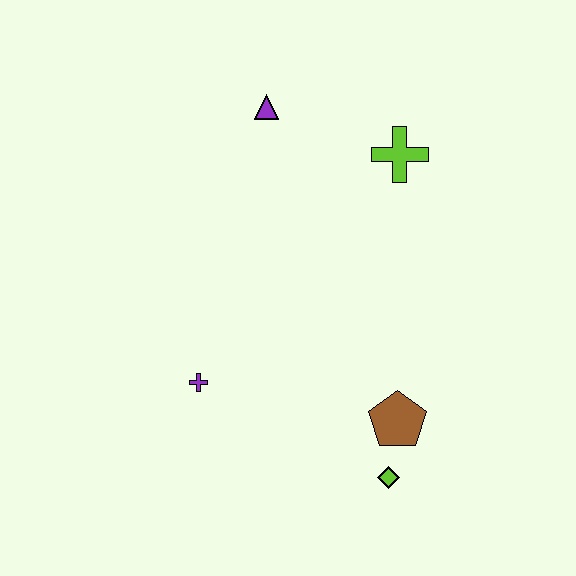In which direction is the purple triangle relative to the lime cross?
The purple triangle is to the left of the lime cross.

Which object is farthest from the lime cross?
The lime diamond is farthest from the lime cross.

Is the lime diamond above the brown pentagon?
No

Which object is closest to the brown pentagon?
The lime diamond is closest to the brown pentagon.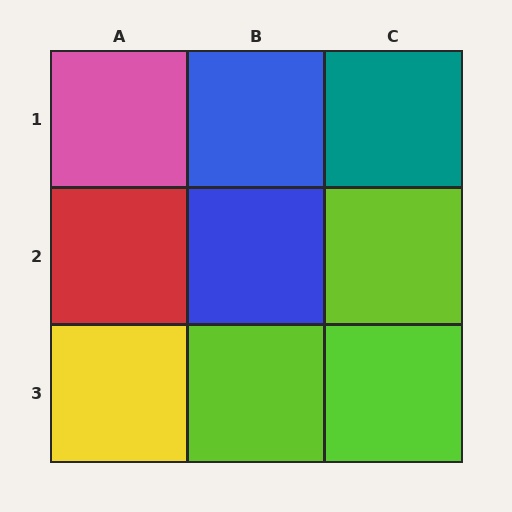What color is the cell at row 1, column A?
Pink.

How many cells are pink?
1 cell is pink.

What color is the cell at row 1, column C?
Teal.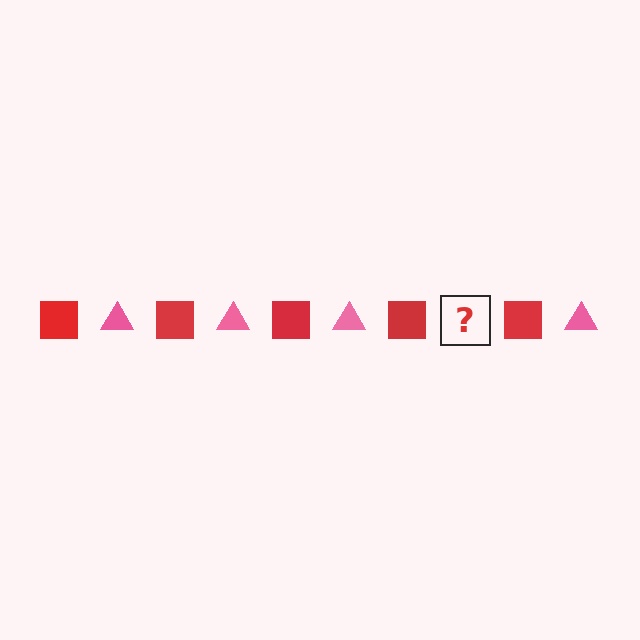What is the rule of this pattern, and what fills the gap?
The rule is that the pattern alternates between red square and pink triangle. The gap should be filled with a pink triangle.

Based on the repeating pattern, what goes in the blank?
The blank should be a pink triangle.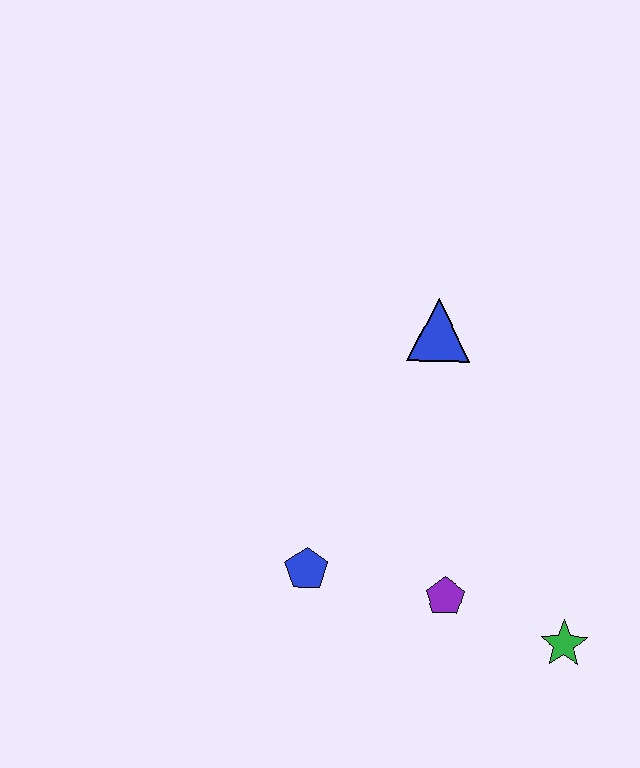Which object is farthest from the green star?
The blue triangle is farthest from the green star.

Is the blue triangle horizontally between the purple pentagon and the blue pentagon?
Yes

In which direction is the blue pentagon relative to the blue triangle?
The blue pentagon is below the blue triangle.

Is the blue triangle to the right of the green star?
No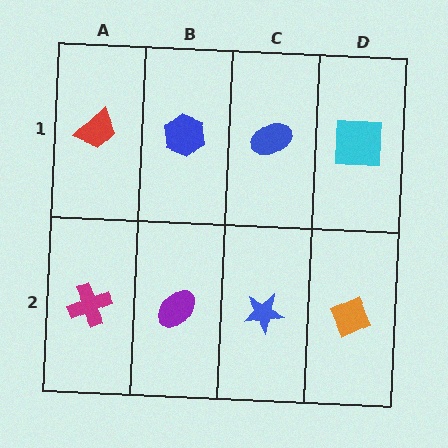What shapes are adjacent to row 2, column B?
A blue hexagon (row 1, column B), a magenta cross (row 2, column A), a blue star (row 2, column C).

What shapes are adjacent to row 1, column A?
A magenta cross (row 2, column A), a blue hexagon (row 1, column B).